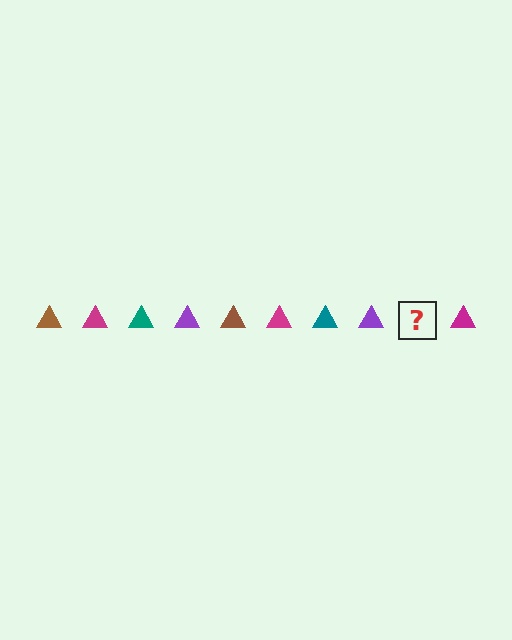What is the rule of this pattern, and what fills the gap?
The rule is that the pattern cycles through brown, magenta, teal, purple triangles. The gap should be filled with a brown triangle.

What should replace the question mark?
The question mark should be replaced with a brown triangle.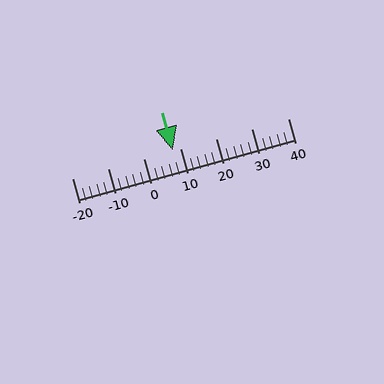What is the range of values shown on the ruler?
The ruler shows values from -20 to 40.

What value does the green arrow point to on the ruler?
The green arrow points to approximately 8.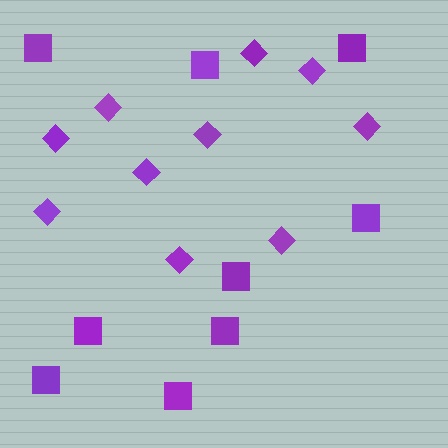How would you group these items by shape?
There are 2 groups: one group of diamonds (10) and one group of squares (9).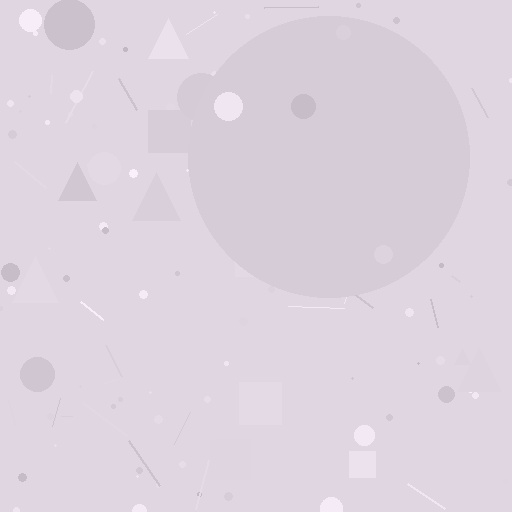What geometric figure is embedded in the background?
A circle is embedded in the background.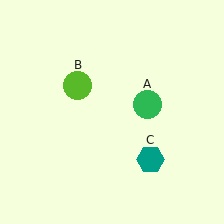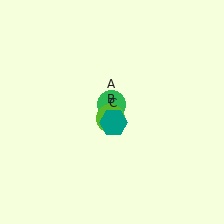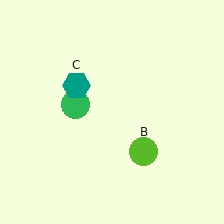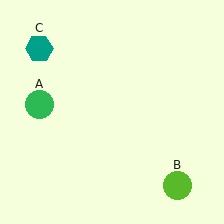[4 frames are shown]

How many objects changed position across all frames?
3 objects changed position: green circle (object A), lime circle (object B), teal hexagon (object C).